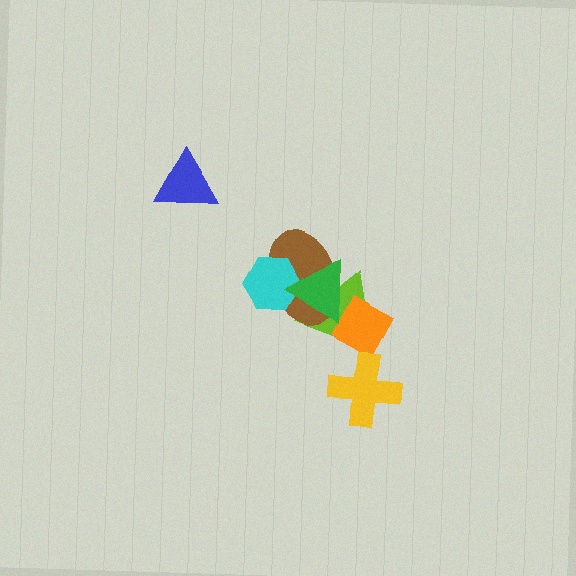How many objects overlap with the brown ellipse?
3 objects overlap with the brown ellipse.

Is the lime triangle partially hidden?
Yes, it is partially covered by another shape.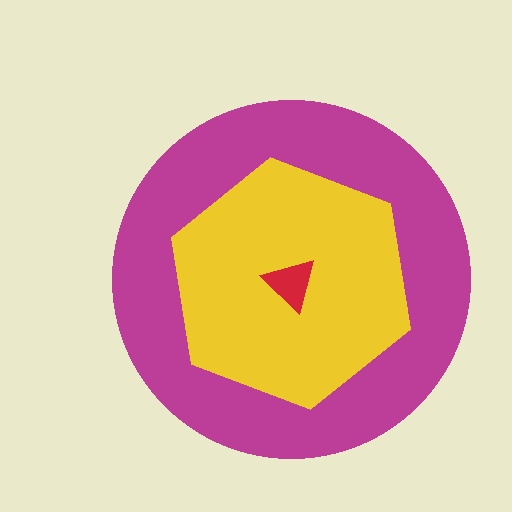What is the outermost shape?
The magenta circle.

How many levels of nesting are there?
3.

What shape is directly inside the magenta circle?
The yellow hexagon.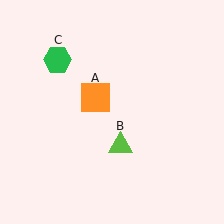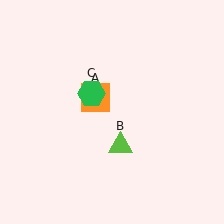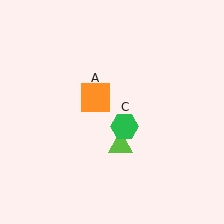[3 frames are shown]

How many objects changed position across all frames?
1 object changed position: green hexagon (object C).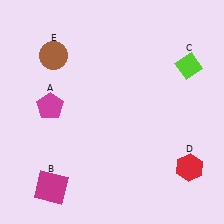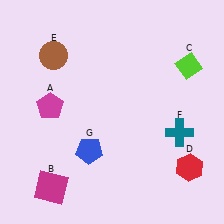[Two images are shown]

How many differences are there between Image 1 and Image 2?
There are 2 differences between the two images.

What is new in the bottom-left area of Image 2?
A blue pentagon (G) was added in the bottom-left area of Image 2.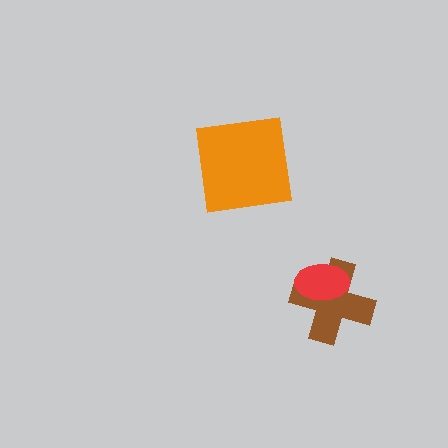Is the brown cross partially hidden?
Yes, it is partially covered by another shape.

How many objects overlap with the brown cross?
1 object overlaps with the brown cross.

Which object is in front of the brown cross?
The red ellipse is in front of the brown cross.